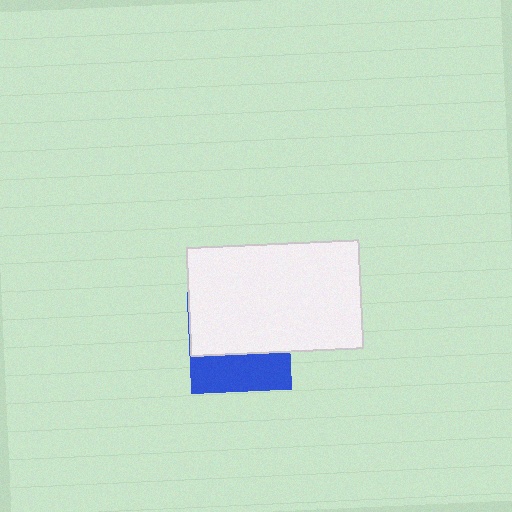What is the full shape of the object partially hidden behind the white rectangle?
The partially hidden object is a blue square.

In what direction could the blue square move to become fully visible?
The blue square could move down. That would shift it out from behind the white rectangle entirely.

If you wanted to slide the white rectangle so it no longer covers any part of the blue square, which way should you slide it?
Slide it up — that is the most direct way to separate the two shapes.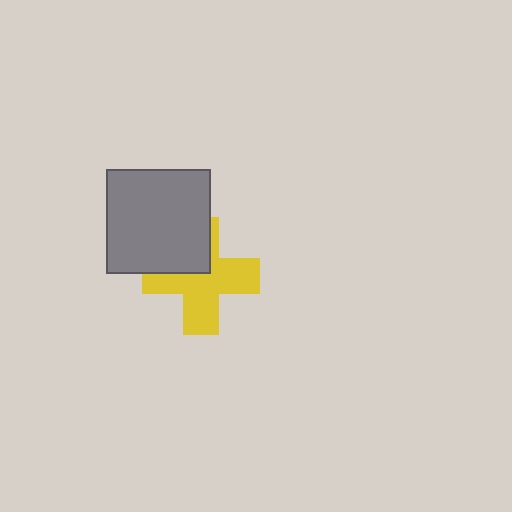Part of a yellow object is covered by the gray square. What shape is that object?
It is a cross.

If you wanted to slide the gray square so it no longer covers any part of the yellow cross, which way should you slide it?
Slide it toward the upper-left — that is the most direct way to separate the two shapes.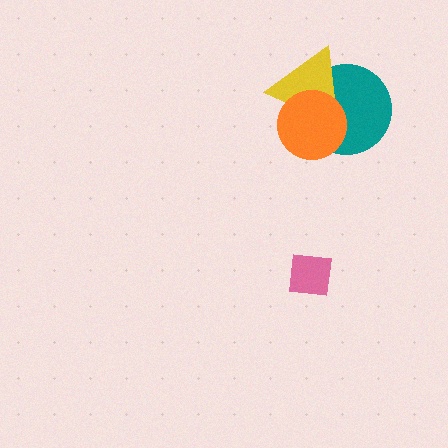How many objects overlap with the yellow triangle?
2 objects overlap with the yellow triangle.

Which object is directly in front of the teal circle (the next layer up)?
The yellow triangle is directly in front of the teal circle.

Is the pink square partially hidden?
No, no other shape covers it.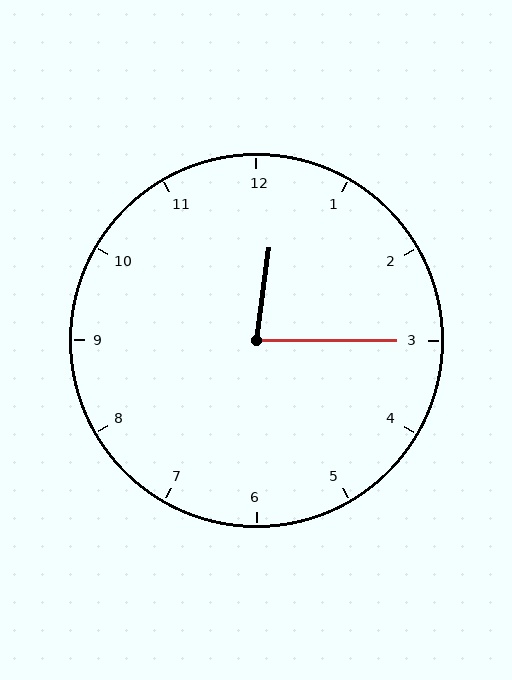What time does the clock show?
12:15.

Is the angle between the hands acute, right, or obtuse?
It is acute.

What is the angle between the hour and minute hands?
Approximately 82 degrees.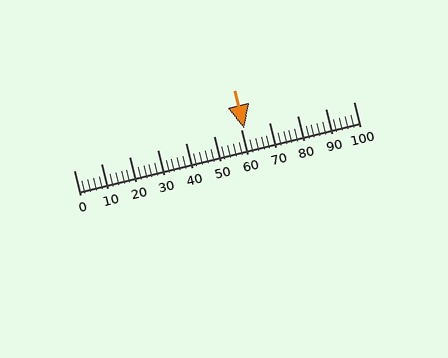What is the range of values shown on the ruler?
The ruler shows values from 0 to 100.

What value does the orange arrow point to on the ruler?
The orange arrow points to approximately 61.